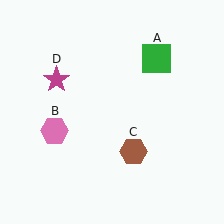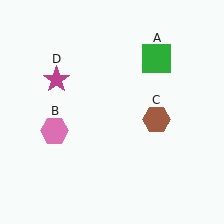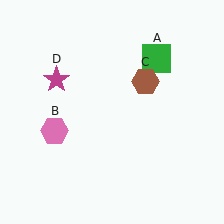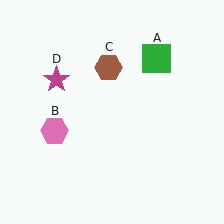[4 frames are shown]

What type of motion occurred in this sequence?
The brown hexagon (object C) rotated counterclockwise around the center of the scene.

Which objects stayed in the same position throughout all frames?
Green square (object A) and pink hexagon (object B) and magenta star (object D) remained stationary.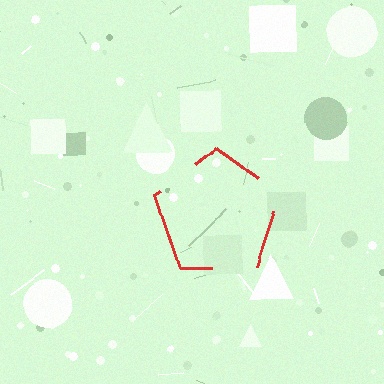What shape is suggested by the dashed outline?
The dashed outline suggests a pentagon.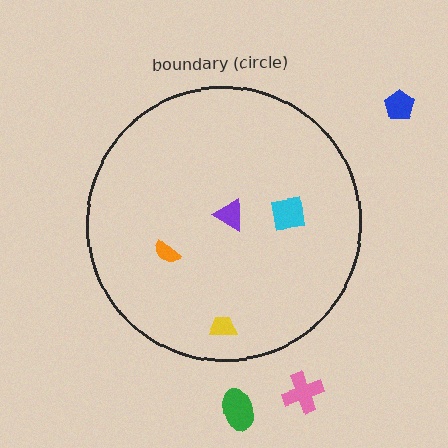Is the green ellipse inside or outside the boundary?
Outside.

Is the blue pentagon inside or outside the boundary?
Outside.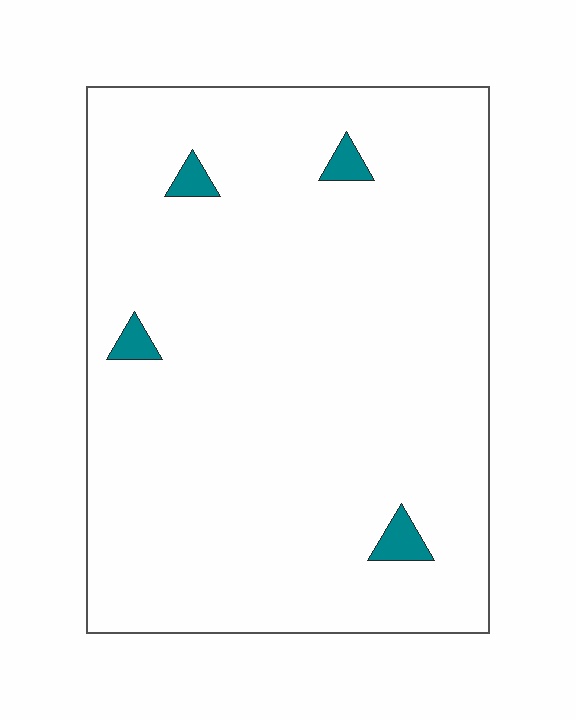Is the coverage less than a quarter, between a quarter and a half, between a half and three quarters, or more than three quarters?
Less than a quarter.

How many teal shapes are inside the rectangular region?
4.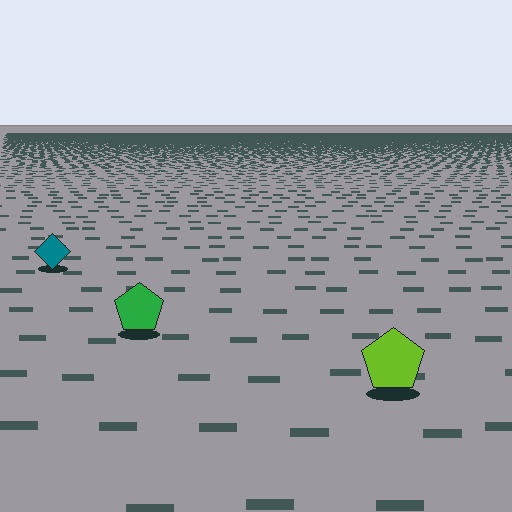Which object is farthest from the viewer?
The teal diamond is farthest from the viewer. It appears smaller and the ground texture around it is denser.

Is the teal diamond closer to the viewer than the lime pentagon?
No. The lime pentagon is closer — you can tell from the texture gradient: the ground texture is coarser near it.